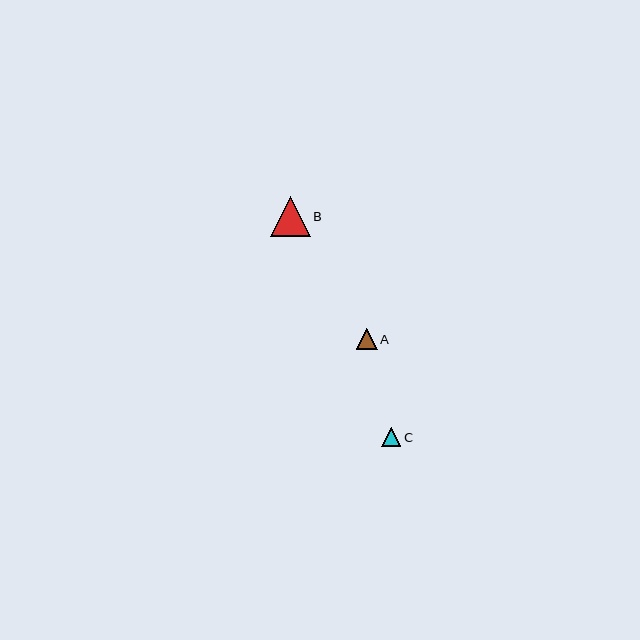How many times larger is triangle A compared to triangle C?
Triangle A is approximately 1.1 times the size of triangle C.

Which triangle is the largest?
Triangle B is the largest with a size of approximately 40 pixels.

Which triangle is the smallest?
Triangle C is the smallest with a size of approximately 19 pixels.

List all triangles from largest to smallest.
From largest to smallest: B, A, C.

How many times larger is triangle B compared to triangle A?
Triangle B is approximately 1.9 times the size of triangle A.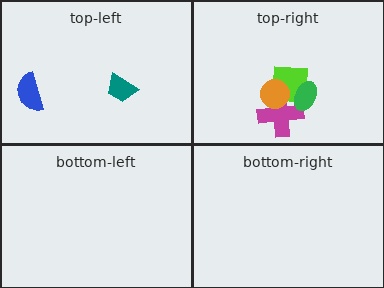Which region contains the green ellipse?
The top-right region.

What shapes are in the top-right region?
The lime square, the magenta cross, the green ellipse, the orange circle.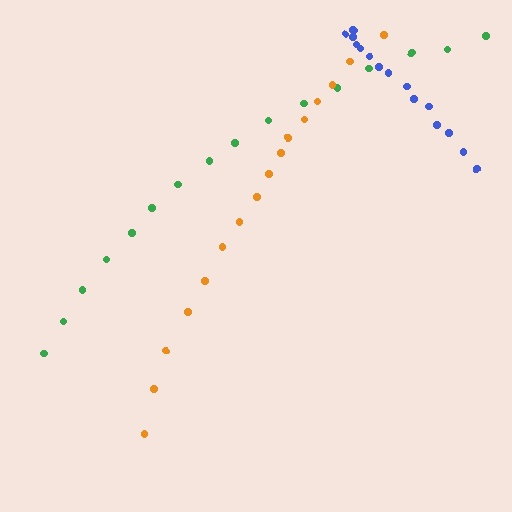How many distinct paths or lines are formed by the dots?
There are 3 distinct paths.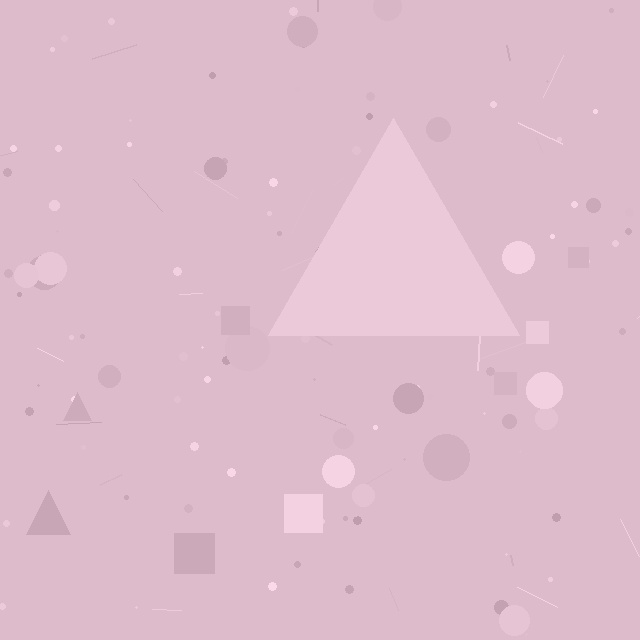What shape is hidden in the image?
A triangle is hidden in the image.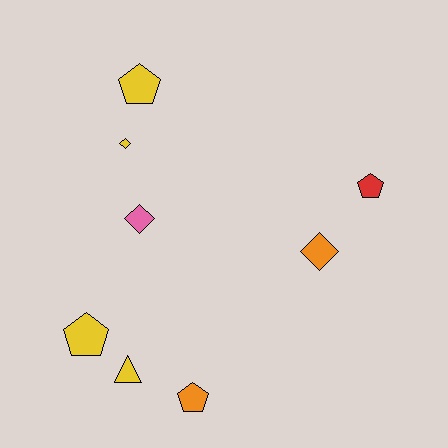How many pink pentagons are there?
There are no pink pentagons.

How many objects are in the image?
There are 8 objects.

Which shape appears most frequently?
Pentagon, with 4 objects.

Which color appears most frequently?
Yellow, with 4 objects.